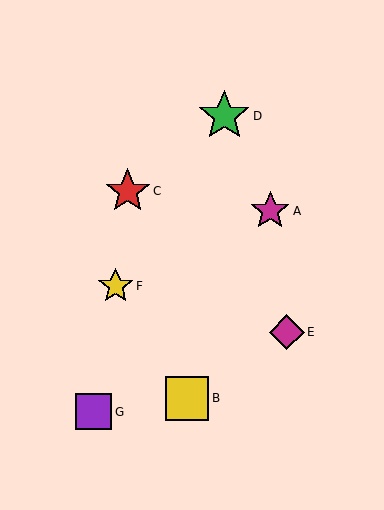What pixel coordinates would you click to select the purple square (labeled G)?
Click at (94, 412) to select the purple square G.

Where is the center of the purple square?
The center of the purple square is at (94, 412).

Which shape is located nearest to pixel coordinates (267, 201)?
The magenta star (labeled A) at (270, 211) is nearest to that location.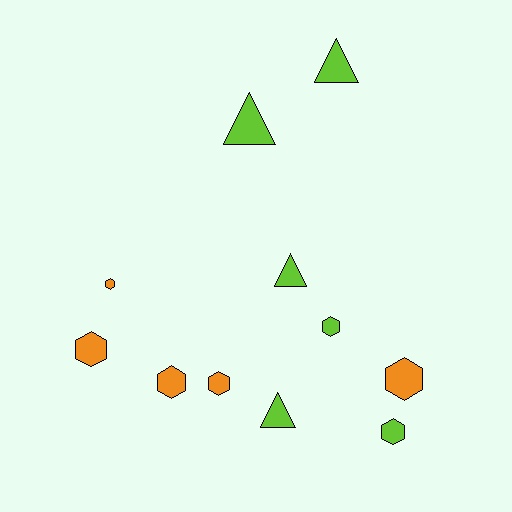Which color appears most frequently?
Lime, with 6 objects.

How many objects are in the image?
There are 11 objects.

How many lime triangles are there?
There are 4 lime triangles.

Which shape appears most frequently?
Hexagon, with 7 objects.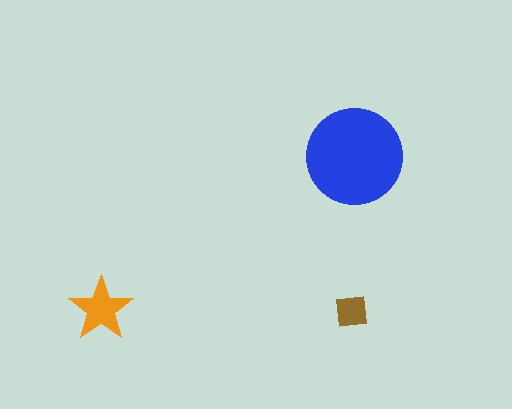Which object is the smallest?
The brown square.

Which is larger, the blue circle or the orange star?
The blue circle.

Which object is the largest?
The blue circle.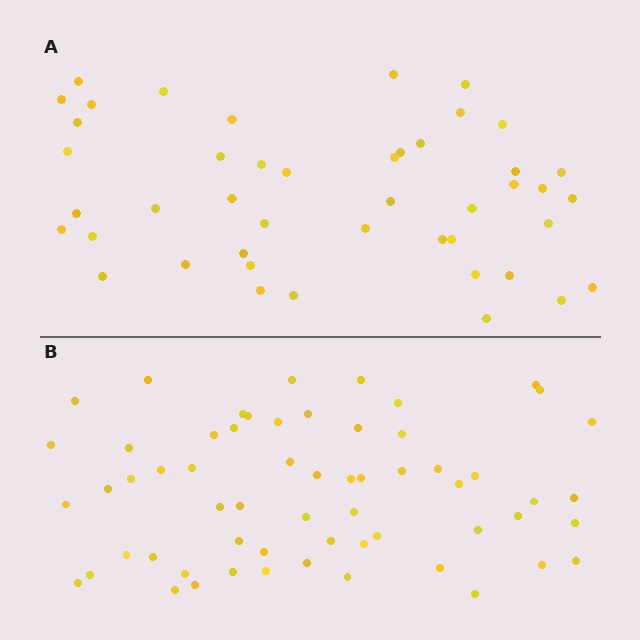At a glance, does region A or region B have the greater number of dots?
Region B (the bottom region) has more dots.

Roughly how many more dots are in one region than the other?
Region B has approximately 15 more dots than region A.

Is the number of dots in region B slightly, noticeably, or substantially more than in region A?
Region B has noticeably more, but not dramatically so. The ratio is roughly 1.3 to 1.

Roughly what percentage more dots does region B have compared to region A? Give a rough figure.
About 35% more.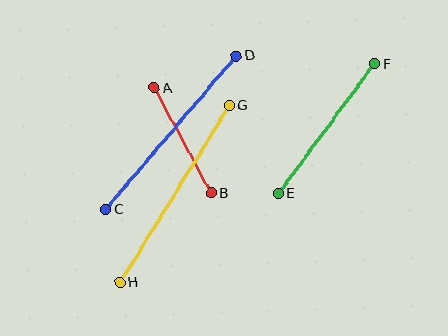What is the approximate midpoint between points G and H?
The midpoint is at approximately (175, 194) pixels.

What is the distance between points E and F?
The distance is approximately 161 pixels.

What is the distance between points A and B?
The distance is approximately 119 pixels.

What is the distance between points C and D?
The distance is approximately 201 pixels.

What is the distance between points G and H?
The distance is approximately 208 pixels.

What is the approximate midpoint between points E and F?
The midpoint is at approximately (326, 129) pixels.